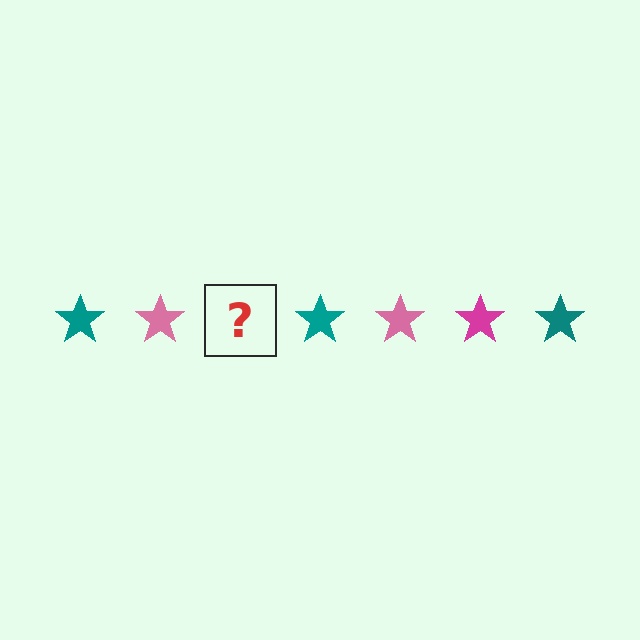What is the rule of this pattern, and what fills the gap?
The rule is that the pattern cycles through teal, pink, magenta stars. The gap should be filled with a magenta star.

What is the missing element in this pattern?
The missing element is a magenta star.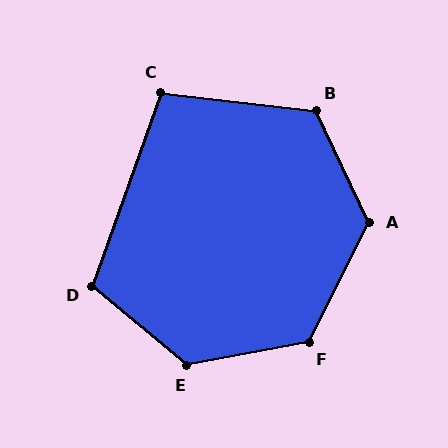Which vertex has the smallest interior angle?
C, at approximately 103 degrees.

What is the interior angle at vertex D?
Approximately 110 degrees (obtuse).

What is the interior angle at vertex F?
Approximately 127 degrees (obtuse).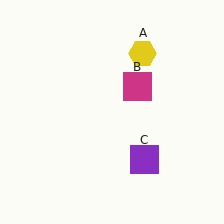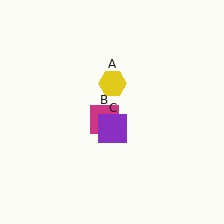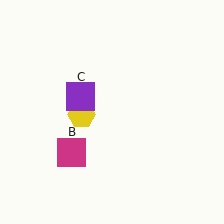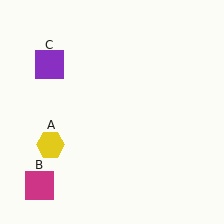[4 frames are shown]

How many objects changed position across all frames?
3 objects changed position: yellow hexagon (object A), magenta square (object B), purple square (object C).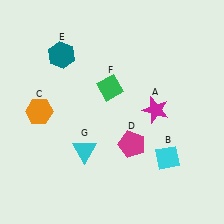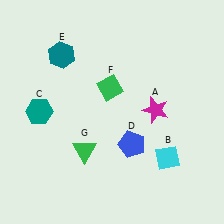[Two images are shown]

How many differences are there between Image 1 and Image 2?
There are 3 differences between the two images.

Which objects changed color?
C changed from orange to teal. D changed from magenta to blue. G changed from cyan to green.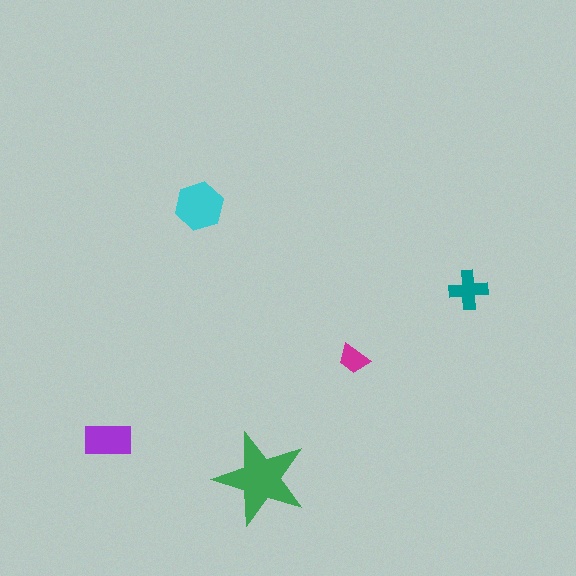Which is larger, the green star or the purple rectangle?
The green star.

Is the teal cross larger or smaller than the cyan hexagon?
Smaller.